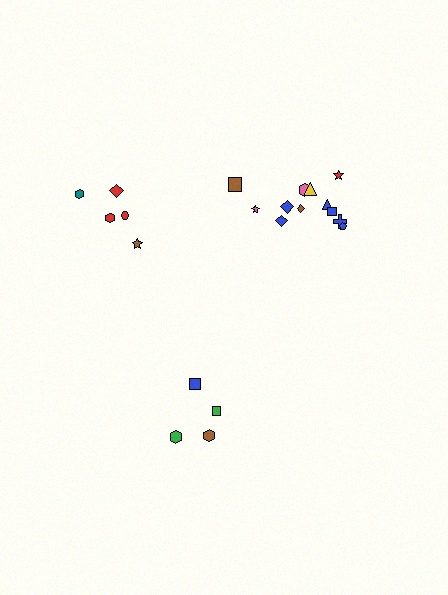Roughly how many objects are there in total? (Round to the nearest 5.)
Roughly 20 objects in total.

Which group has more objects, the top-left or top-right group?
The top-right group.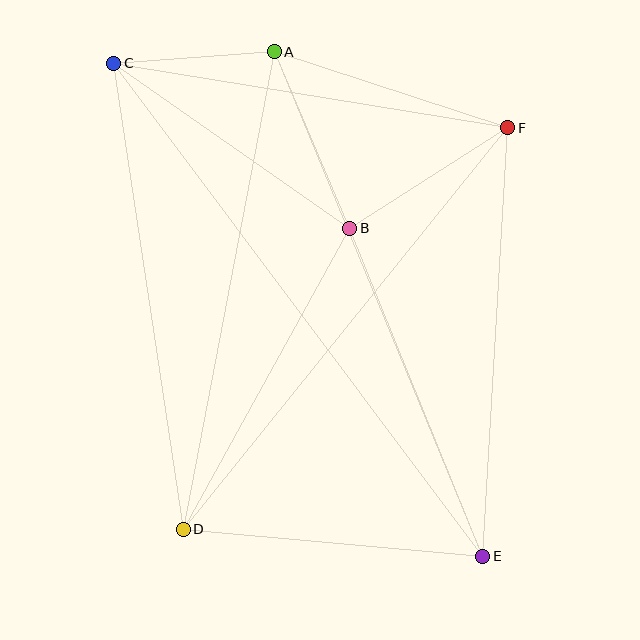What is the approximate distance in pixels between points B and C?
The distance between B and C is approximately 288 pixels.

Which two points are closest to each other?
Points A and C are closest to each other.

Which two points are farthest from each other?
Points C and E are farthest from each other.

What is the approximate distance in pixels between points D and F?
The distance between D and F is approximately 517 pixels.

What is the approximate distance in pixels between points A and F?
The distance between A and F is approximately 245 pixels.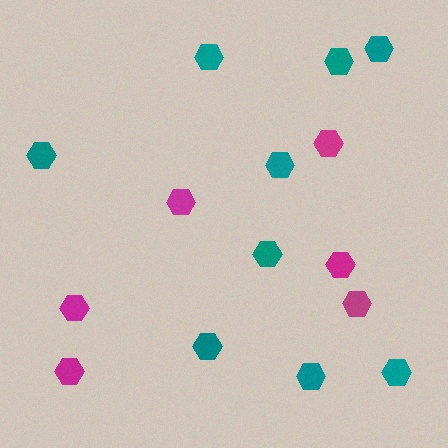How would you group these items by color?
There are 2 groups: one group of teal hexagons (9) and one group of magenta hexagons (6).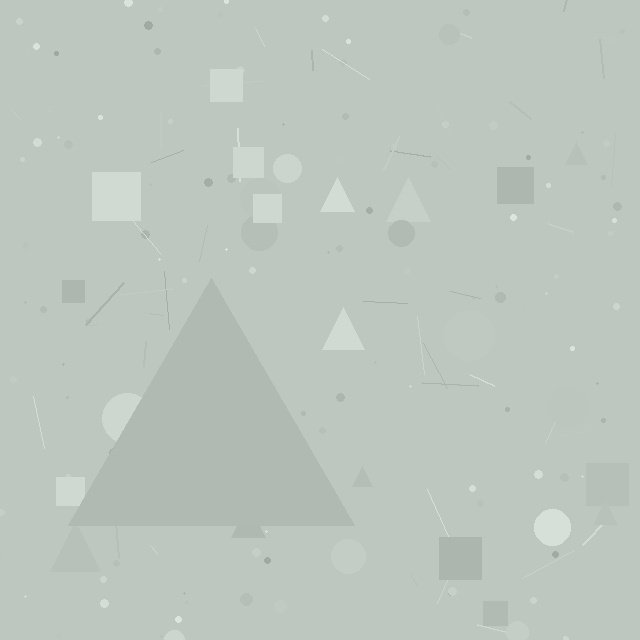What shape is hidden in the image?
A triangle is hidden in the image.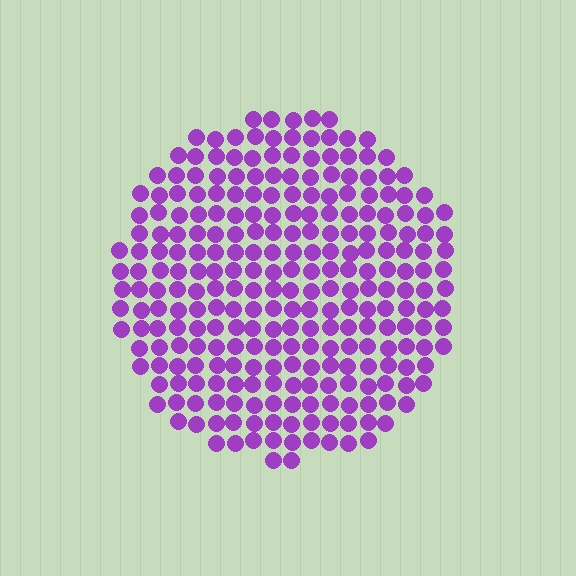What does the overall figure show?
The overall figure shows a circle.